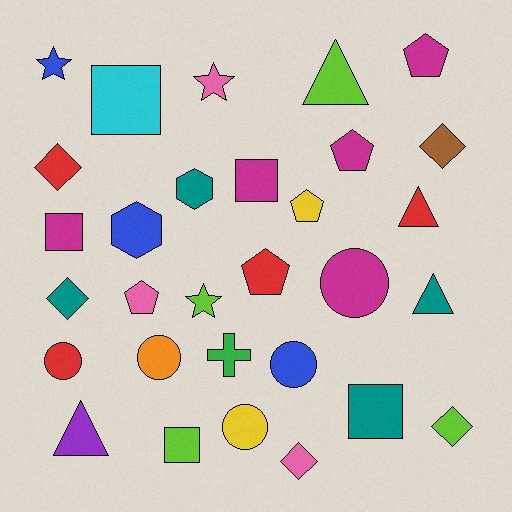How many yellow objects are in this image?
There are 2 yellow objects.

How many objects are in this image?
There are 30 objects.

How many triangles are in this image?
There are 4 triangles.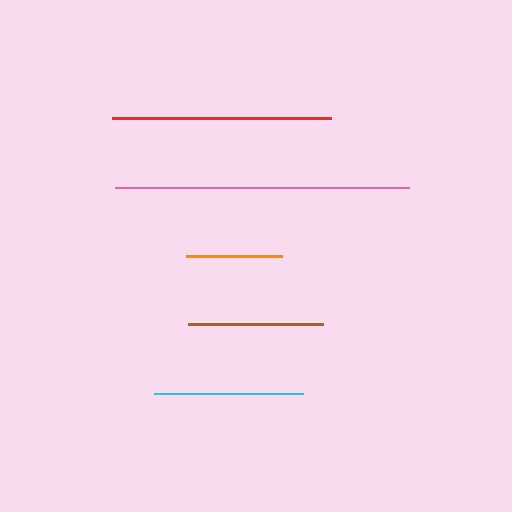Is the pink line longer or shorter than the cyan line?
The pink line is longer than the cyan line.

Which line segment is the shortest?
The orange line is the shortest at approximately 96 pixels.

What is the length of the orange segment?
The orange segment is approximately 96 pixels long.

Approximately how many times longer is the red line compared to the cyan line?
The red line is approximately 1.5 times the length of the cyan line.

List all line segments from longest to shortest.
From longest to shortest: pink, red, cyan, brown, orange.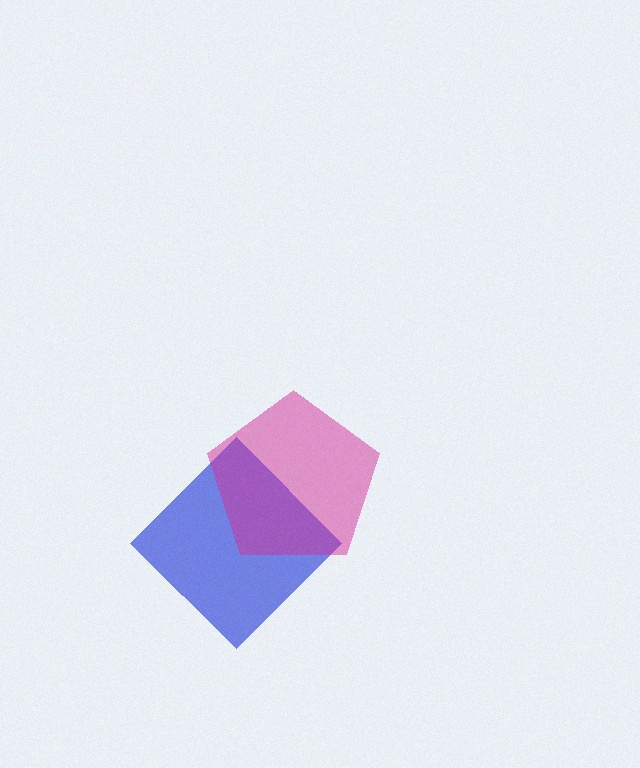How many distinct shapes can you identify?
There are 2 distinct shapes: a blue diamond, a magenta pentagon.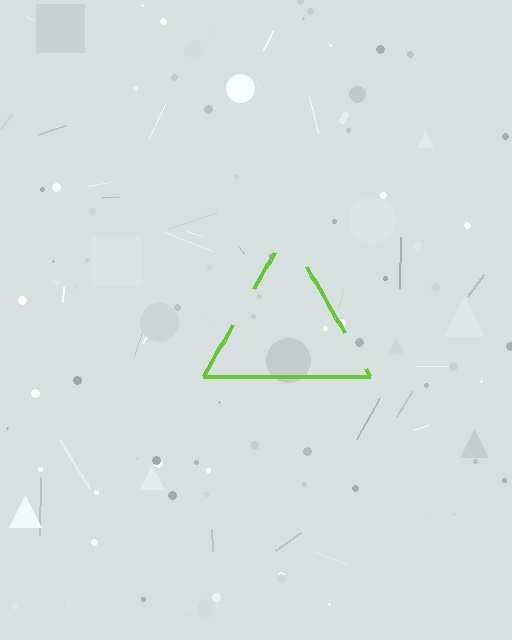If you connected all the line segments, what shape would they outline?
They would outline a triangle.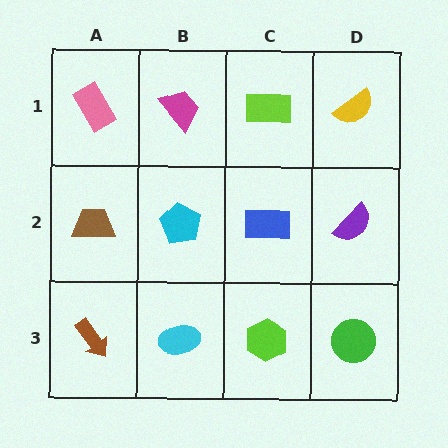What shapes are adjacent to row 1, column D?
A purple semicircle (row 2, column D), a lime rectangle (row 1, column C).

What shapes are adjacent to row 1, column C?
A blue rectangle (row 2, column C), a magenta trapezoid (row 1, column B), a yellow semicircle (row 1, column D).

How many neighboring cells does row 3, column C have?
3.